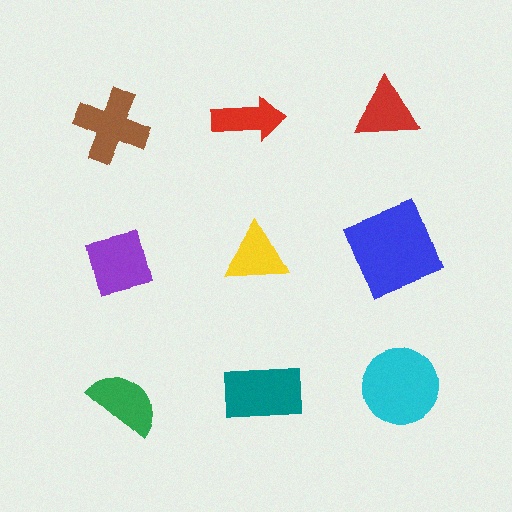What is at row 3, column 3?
A cyan circle.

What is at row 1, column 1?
A brown cross.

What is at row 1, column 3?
A red triangle.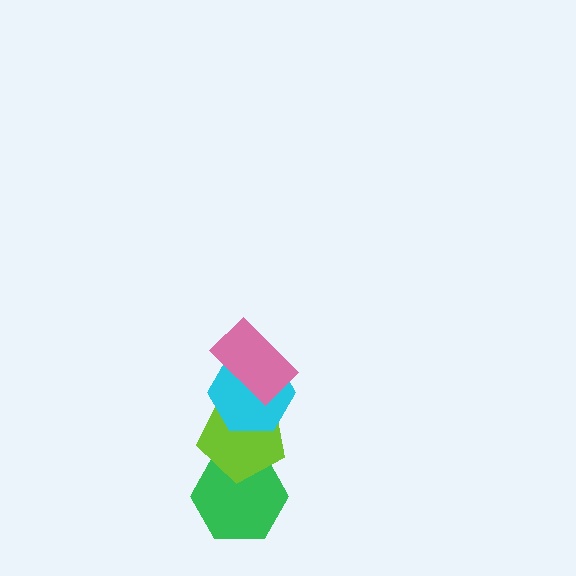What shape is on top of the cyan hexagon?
The pink rectangle is on top of the cyan hexagon.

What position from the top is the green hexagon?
The green hexagon is 4th from the top.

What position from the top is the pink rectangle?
The pink rectangle is 1st from the top.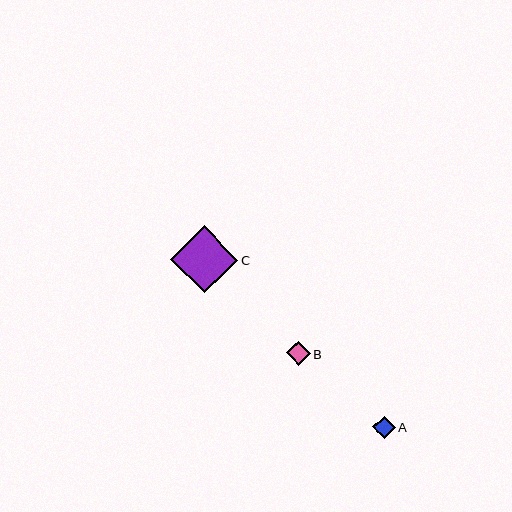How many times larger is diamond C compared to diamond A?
Diamond C is approximately 3.0 times the size of diamond A.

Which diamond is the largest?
Diamond C is the largest with a size of approximately 67 pixels.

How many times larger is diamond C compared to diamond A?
Diamond C is approximately 3.0 times the size of diamond A.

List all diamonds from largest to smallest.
From largest to smallest: C, B, A.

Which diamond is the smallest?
Diamond A is the smallest with a size of approximately 23 pixels.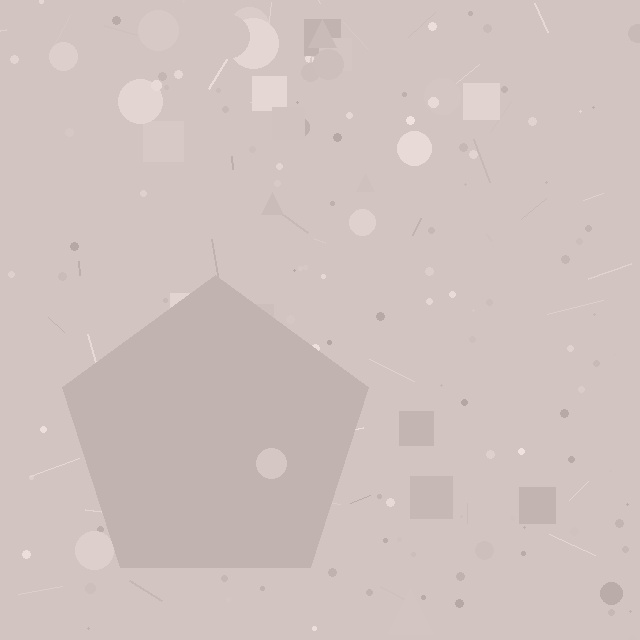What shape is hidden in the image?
A pentagon is hidden in the image.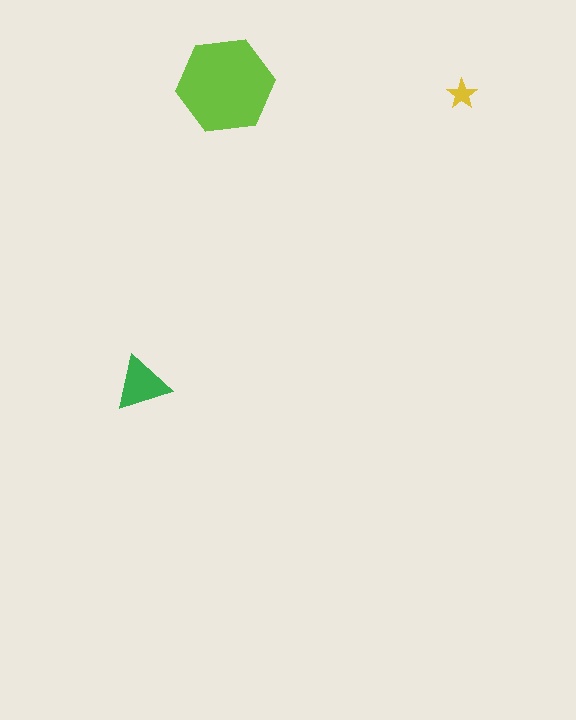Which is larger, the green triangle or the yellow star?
The green triangle.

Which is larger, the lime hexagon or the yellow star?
The lime hexagon.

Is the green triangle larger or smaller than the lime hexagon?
Smaller.